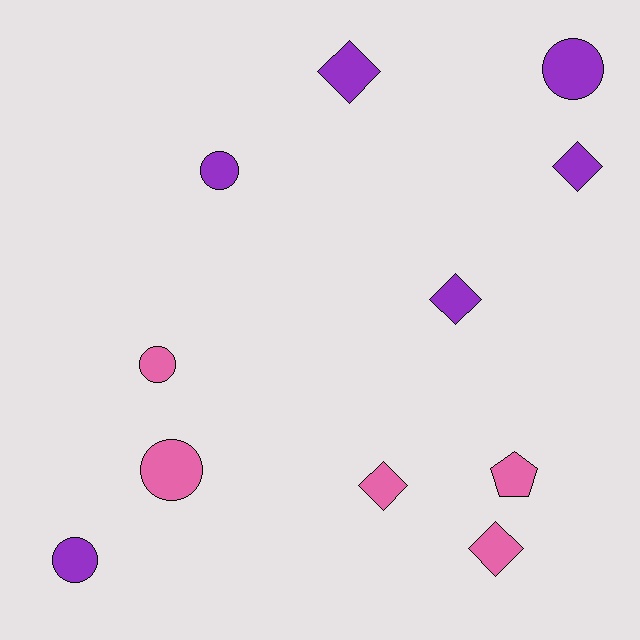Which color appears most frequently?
Purple, with 6 objects.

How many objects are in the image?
There are 11 objects.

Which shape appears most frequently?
Diamond, with 5 objects.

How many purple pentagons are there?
There are no purple pentagons.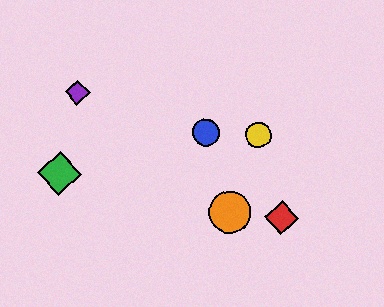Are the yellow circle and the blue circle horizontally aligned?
Yes, both are at y≈135.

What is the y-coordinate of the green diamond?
The green diamond is at y≈174.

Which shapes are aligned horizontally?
The blue circle, the yellow circle are aligned horizontally.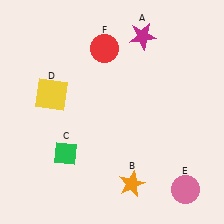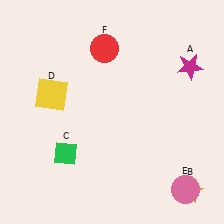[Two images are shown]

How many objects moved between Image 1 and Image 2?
2 objects moved between the two images.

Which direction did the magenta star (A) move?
The magenta star (A) moved right.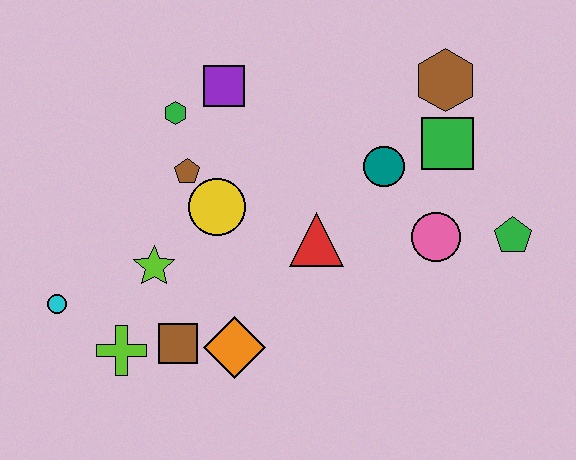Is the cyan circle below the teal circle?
Yes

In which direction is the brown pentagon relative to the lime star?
The brown pentagon is above the lime star.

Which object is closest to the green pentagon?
The pink circle is closest to the green pentagon.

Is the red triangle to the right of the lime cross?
Yes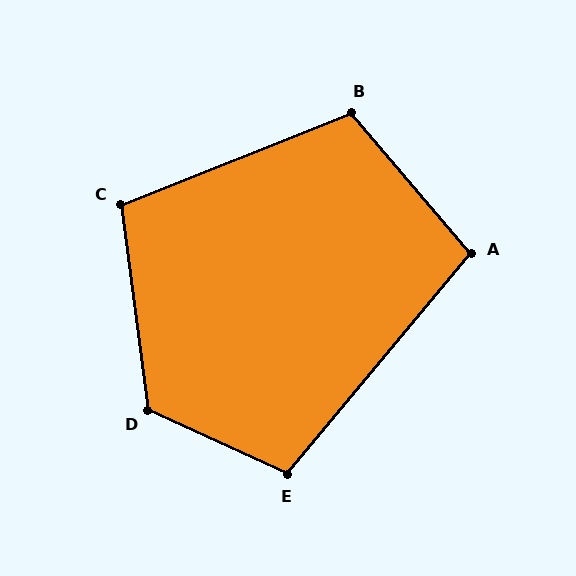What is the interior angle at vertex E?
Approximately 105 degrees (obtuse).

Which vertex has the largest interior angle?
D, at approximately 122 degrees.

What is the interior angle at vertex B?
Approximately 109 degrees (obtuse).